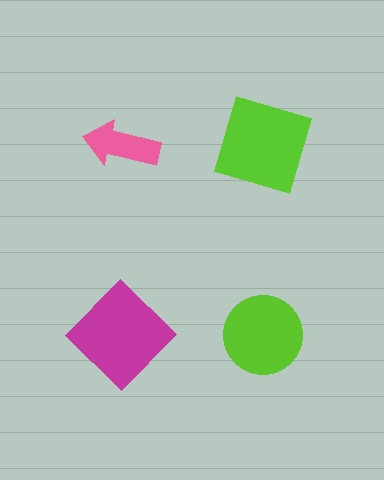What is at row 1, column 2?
A lime square.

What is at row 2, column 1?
A magenta diamond.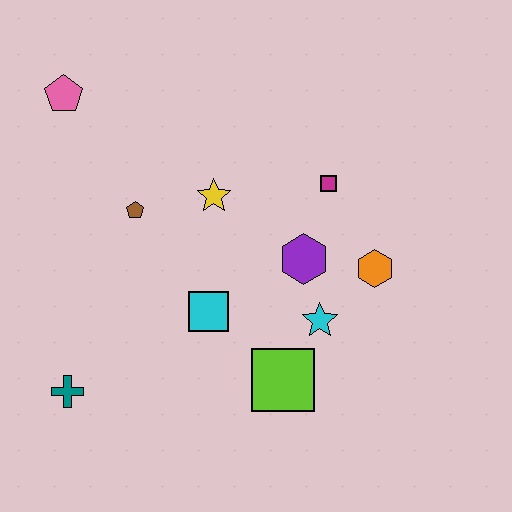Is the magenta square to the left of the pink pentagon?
No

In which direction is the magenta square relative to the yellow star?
The magenta square is to the right of the yellow star.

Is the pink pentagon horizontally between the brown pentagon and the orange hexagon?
No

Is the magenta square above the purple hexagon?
Yes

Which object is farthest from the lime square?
The pink pentagon is farthest from the lime square.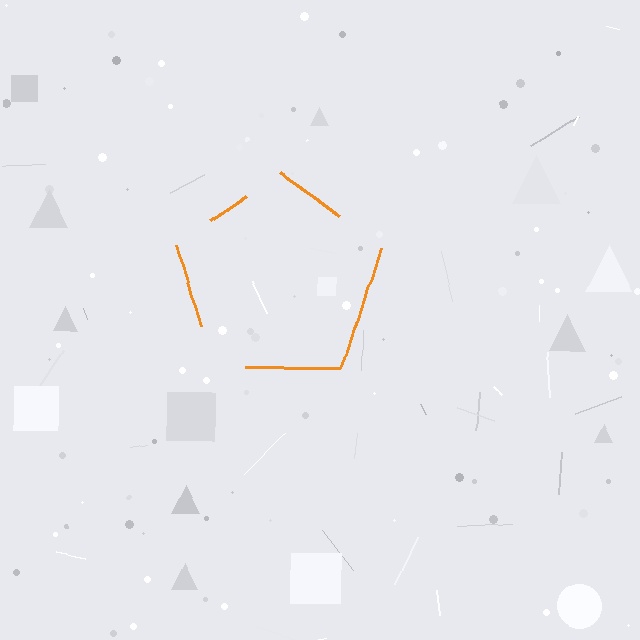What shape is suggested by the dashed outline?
The dashed outline suggests a pentagon.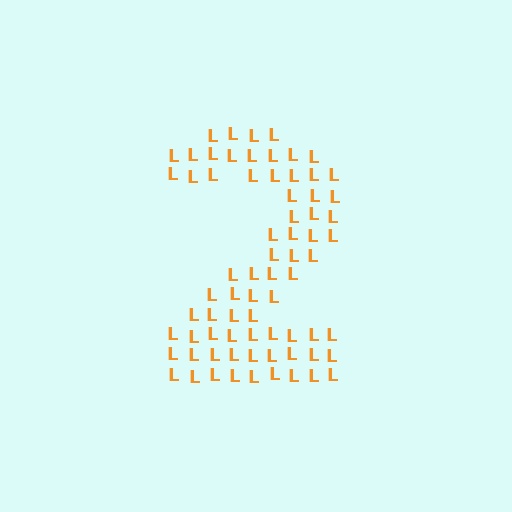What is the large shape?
The large shape is the digit 2.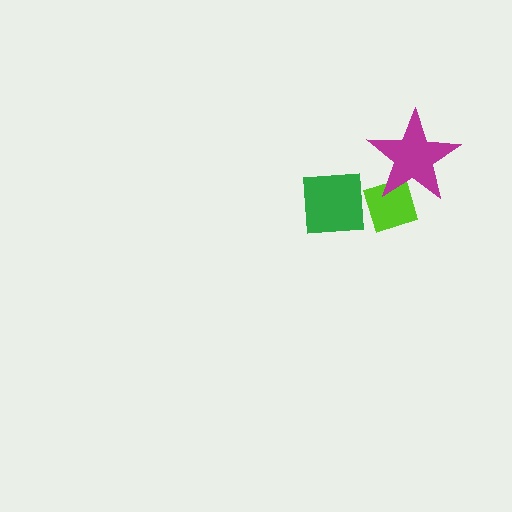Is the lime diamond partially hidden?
Yes, it is partially covered by another shape.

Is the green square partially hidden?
No, no other shape covers it.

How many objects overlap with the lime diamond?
1 object overlaps with the lime diamond.